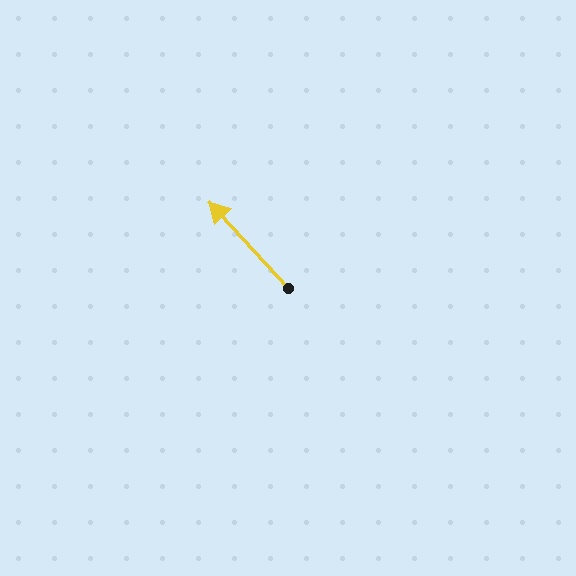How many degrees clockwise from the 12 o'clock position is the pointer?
Approximately 318 degrees.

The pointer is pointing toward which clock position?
Roughly 11 o'clock.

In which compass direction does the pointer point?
Northwest.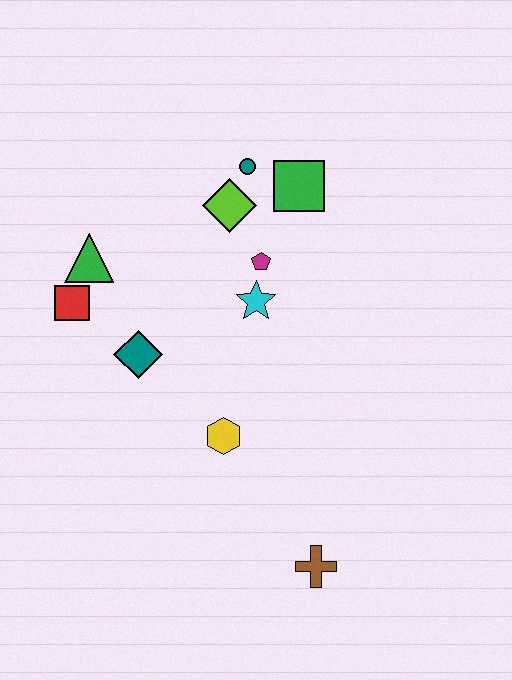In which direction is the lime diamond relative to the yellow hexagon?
The lime diamond is above the yellow hexagon.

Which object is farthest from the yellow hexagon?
The teal circle is farthest from the yellow hexagon.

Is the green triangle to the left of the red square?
No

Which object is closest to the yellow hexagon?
The teal diamond is closest to the yellow hexagon.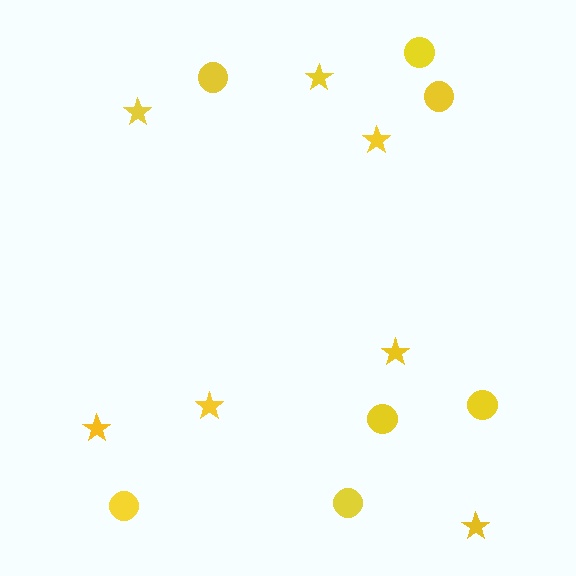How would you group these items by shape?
There are 2 groups: one group of stars (7) and one group of circles (7).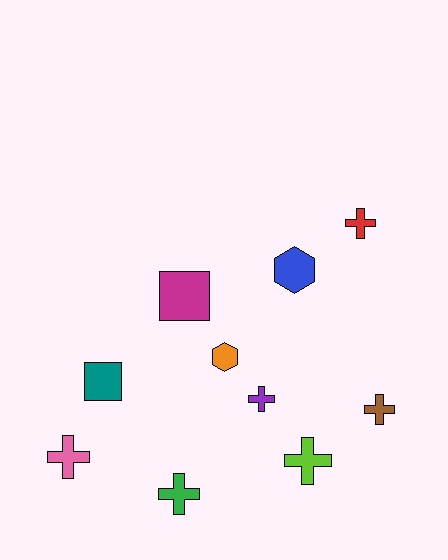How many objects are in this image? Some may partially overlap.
There are 10 objects.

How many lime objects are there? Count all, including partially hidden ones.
There is 1 lime object.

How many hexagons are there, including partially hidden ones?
There are 2 hexagons.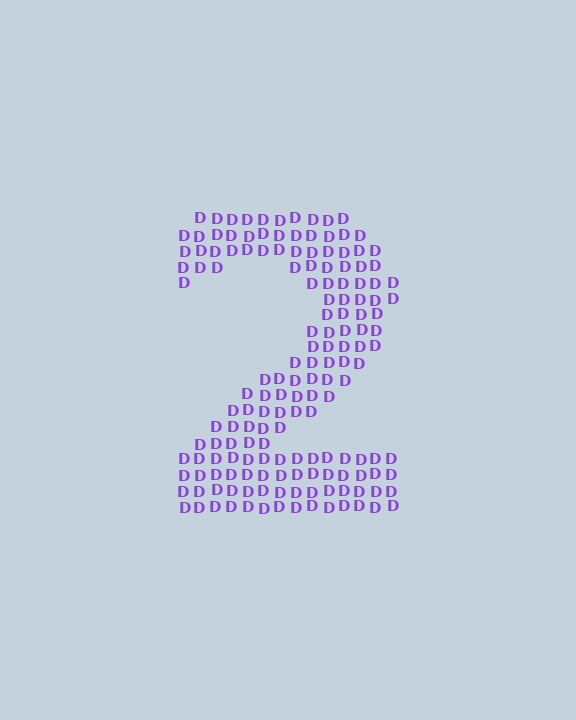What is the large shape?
The large shape is the digit 2.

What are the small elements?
The small elements are letter D's.